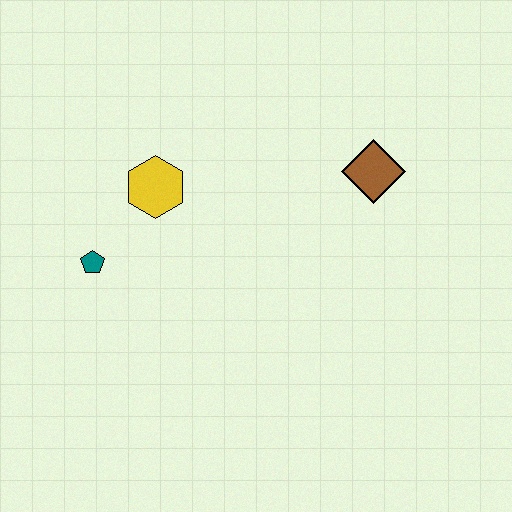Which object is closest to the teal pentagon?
The yellow hexagon is closest to the teal pentagon.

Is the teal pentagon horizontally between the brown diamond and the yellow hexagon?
No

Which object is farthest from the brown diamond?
The teal pentagon is farthest from the brown diamond.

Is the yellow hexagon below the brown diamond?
Yes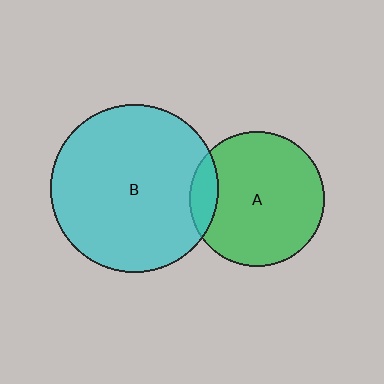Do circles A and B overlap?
Yes.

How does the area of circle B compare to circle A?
Approximately 1.6 times.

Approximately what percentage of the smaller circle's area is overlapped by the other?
Approximately 10%.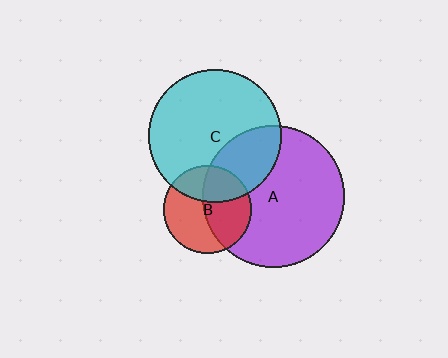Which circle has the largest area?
Circle A (purple).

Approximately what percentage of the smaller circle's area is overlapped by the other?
Approximately 30%.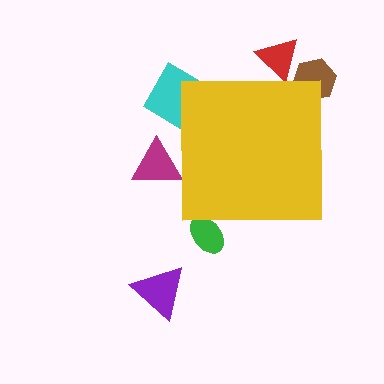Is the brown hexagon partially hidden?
Yes, the brown hexagon is partially hidden behind the yellow square.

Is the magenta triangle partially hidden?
Yes, the magenta triangle is partially hidden behind the yellow square.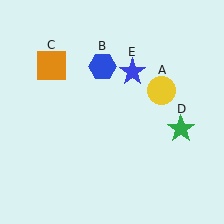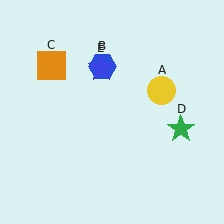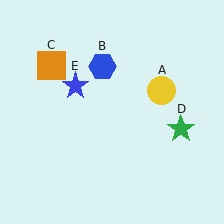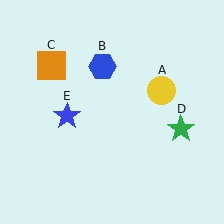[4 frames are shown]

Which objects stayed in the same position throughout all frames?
Yellow circle (object A) and blue hexagon (object B) and orange square (object C) and green star (object D) remained stationary.